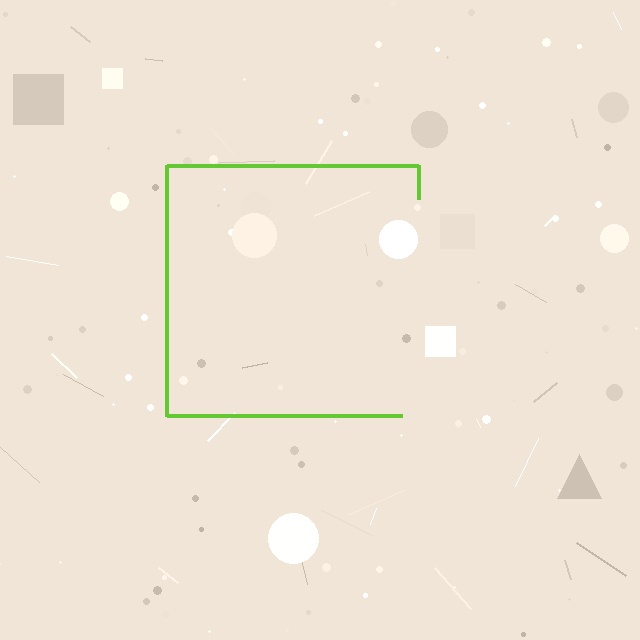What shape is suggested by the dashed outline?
The dashed outline suggests a square.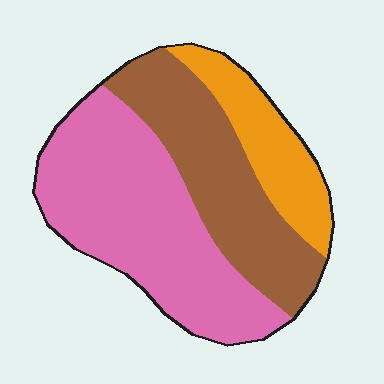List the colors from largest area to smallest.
From largest to smallest: pink, brown, orange.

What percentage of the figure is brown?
Brown takes up about one third (1/3) of the figure.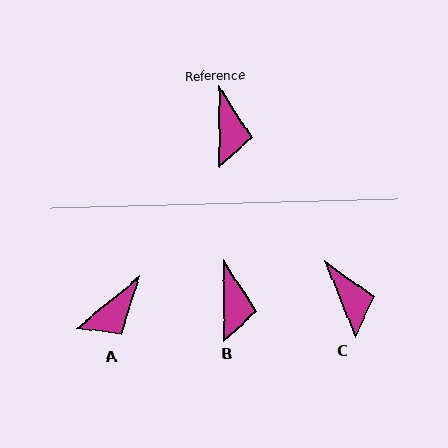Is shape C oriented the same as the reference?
No, it is off by about 22 degrees.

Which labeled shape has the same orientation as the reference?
B.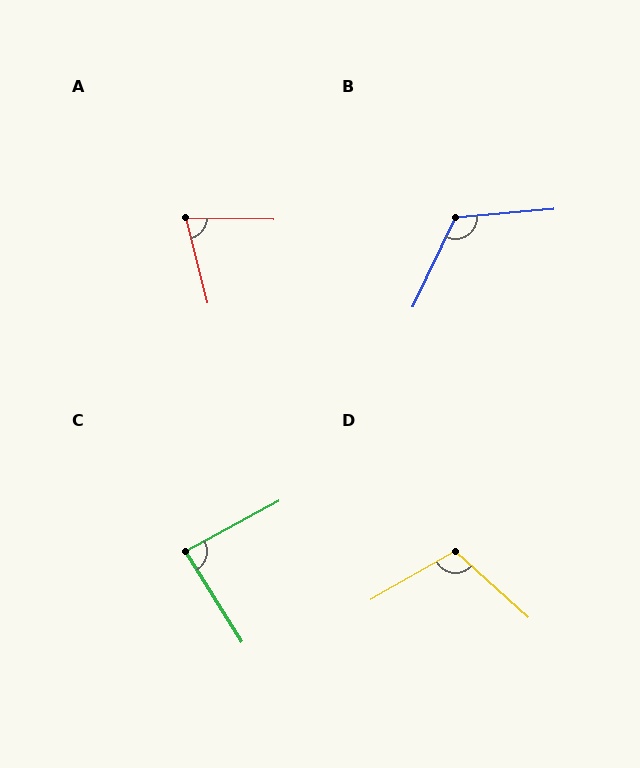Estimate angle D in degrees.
Approximately 108 degrees.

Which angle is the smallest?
A, at approximately 74 degrees.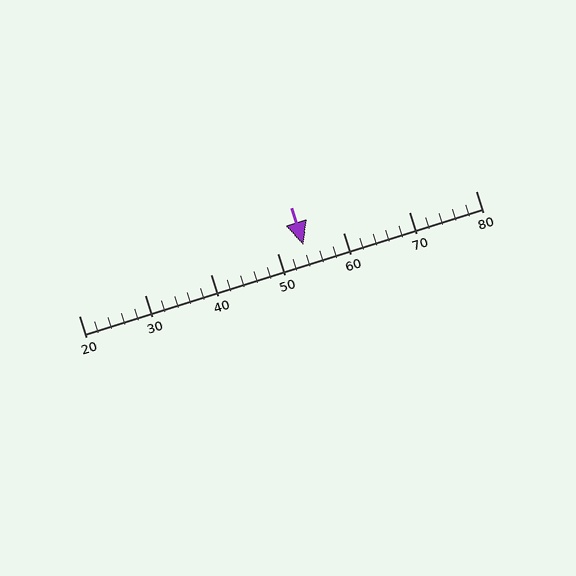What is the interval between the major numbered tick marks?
The major tick marks are spaced 10 units apart.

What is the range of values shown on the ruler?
The ruler shows values from 20 to 80.